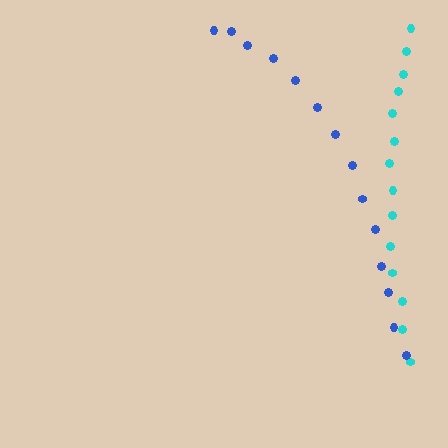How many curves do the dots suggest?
There are 2 distinct paths.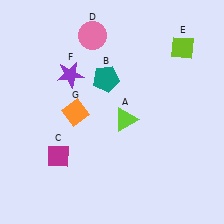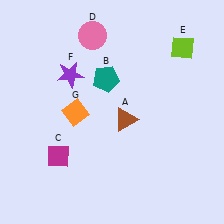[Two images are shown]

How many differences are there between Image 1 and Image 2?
There is 1 difference between the two images.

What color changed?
The triangle (A) changed from lime in Image 1 to brown in Image 2.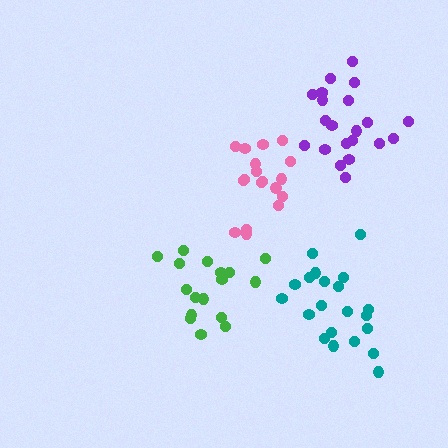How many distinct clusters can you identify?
There are 4 distinct clusters.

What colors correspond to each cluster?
The clusters are colored: teal, green, pink, purple.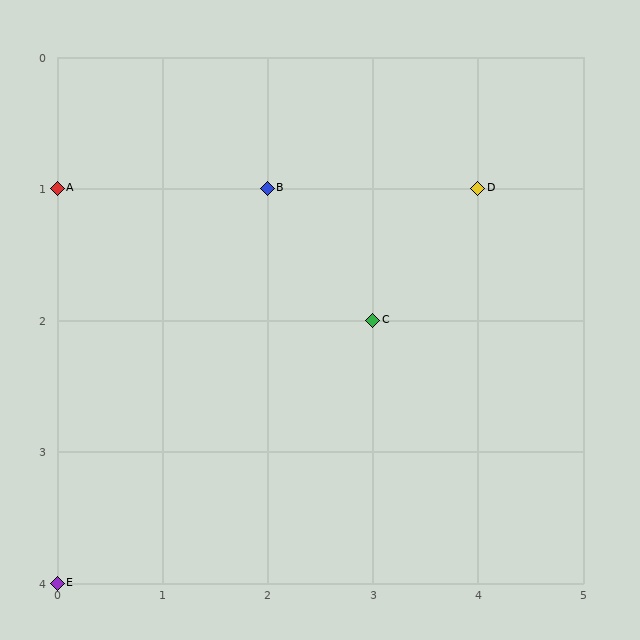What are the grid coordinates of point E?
Point E is at grid coordinates (0, 4).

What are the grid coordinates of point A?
Point A is at grid coordinates (0, 1).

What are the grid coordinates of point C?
Point C is at grid coordinates (3, 2).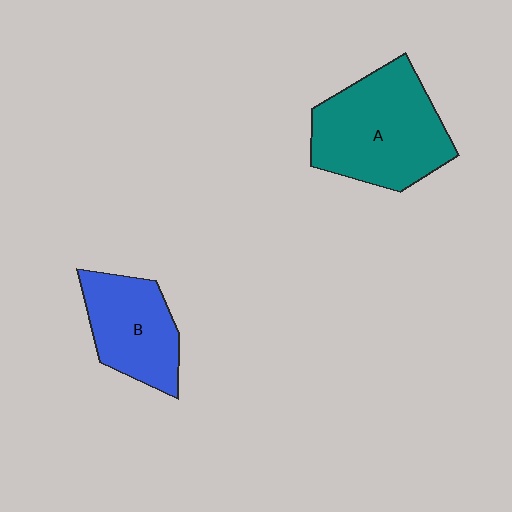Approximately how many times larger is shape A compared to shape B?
Approximately 1.5 times.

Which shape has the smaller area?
Shape B (blue).